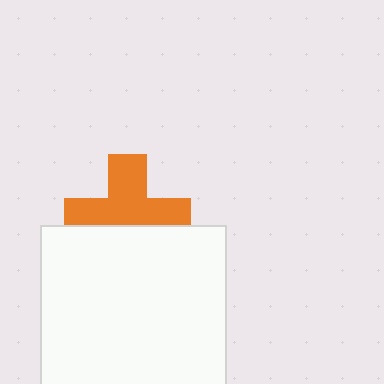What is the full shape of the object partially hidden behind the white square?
The partially hidden object is an orange cross.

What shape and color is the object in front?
The object in front is a white square.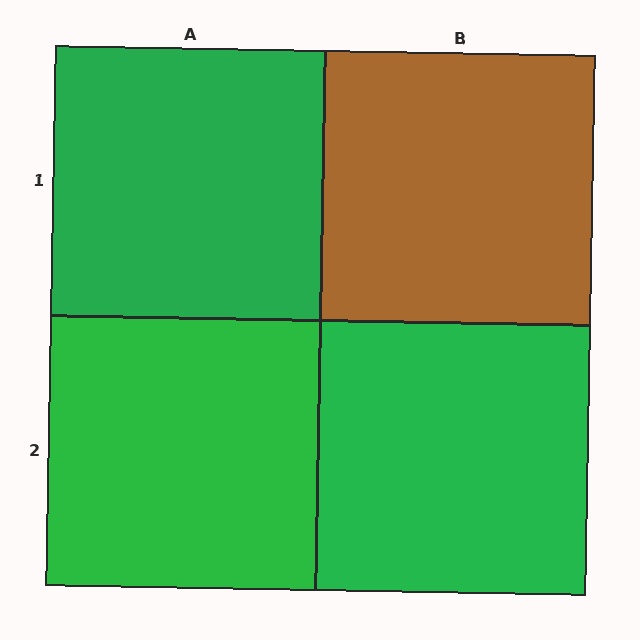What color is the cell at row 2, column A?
Green.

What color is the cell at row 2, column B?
Green.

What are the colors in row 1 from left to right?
Green, brown.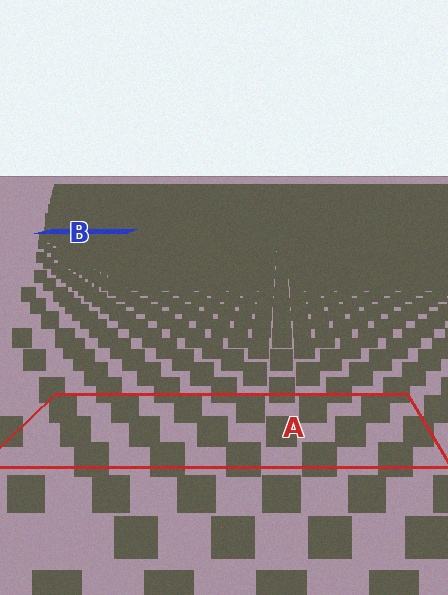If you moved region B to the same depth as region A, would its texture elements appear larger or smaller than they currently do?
They would appear larger. At a closer depth, the same texture elements are projected at a bigger on-screen size.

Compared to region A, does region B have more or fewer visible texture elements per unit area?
Region B has more texture elements per unit area — they are packed more densely because it is farther away.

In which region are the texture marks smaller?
The texture marks are smaller in region B, because it is farther away.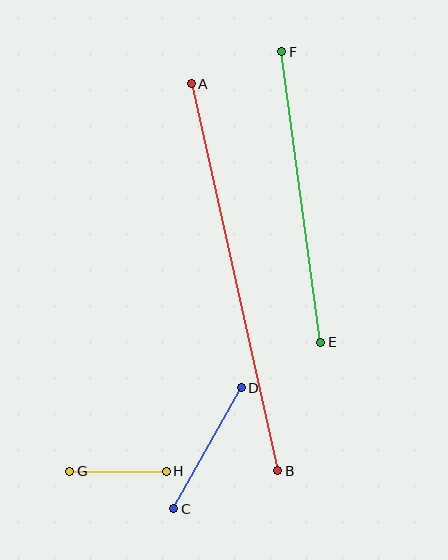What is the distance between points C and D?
The distance is approximately 139 pixels.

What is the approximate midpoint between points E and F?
The midpoint is at approximately (301, 197) pixels.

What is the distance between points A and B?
The distance is approximately 397 pixels.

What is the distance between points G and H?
The distance is approximately 96 pixels.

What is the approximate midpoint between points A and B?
The midpoint is at approximately (235, 277) pixels.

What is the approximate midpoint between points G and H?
The midpoint is at approximately (118, 471) pixels.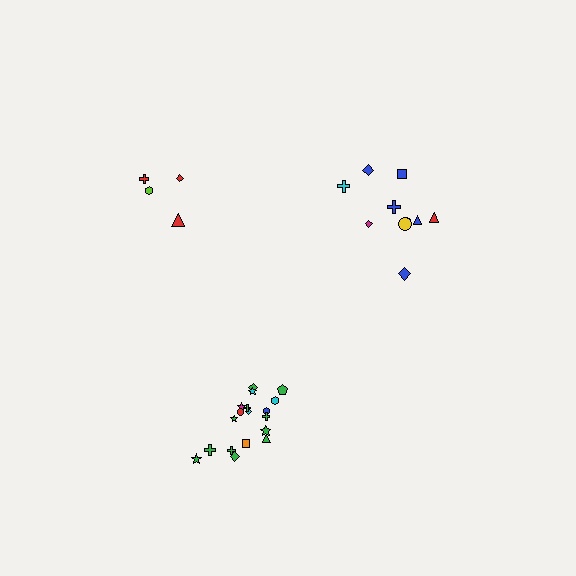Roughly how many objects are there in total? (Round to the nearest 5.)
Roughly 30 objects in total.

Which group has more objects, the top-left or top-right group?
The top-right group.